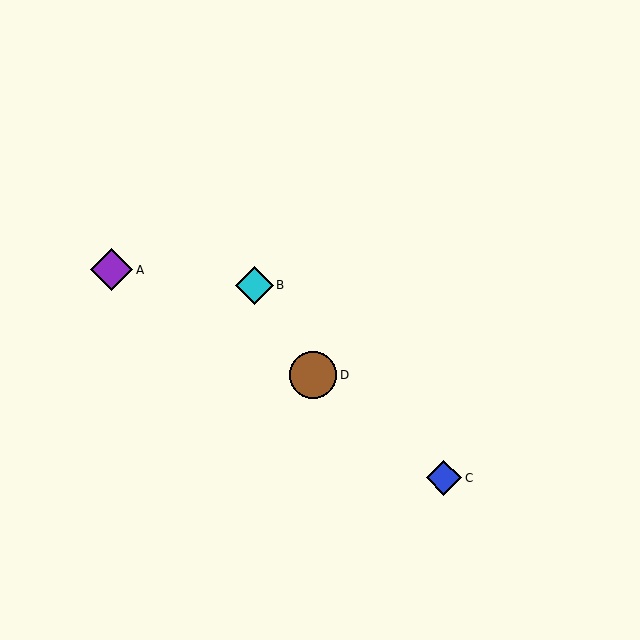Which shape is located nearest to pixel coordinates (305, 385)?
The brown circle (labeled D) at (313, 375) is nearest to that location.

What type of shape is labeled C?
Shape C is a blue diamond.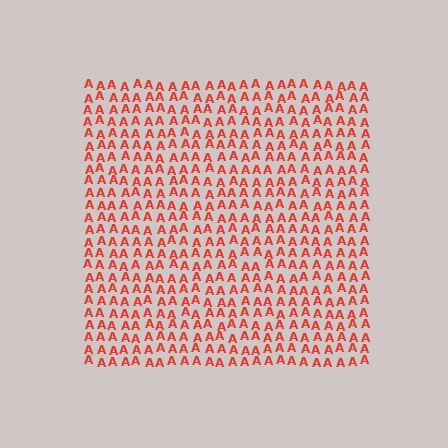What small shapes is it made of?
It is made of small letter A's.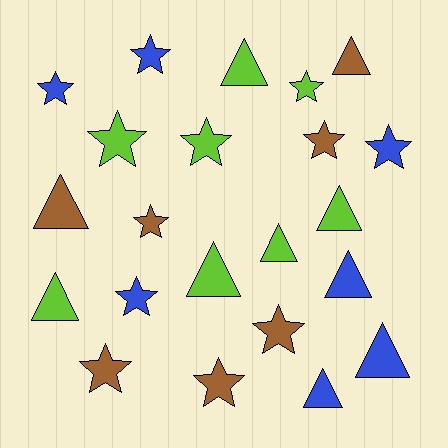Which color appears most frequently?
Lime, with 8 objects.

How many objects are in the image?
There are 22 objects.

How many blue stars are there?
There are 4 blue stars.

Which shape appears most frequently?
Star, with 12 objects.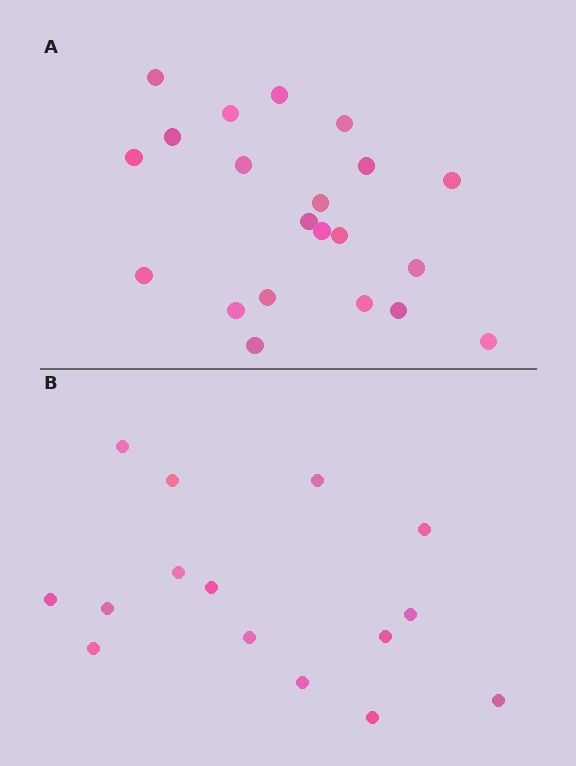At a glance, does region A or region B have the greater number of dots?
Region A (the top region) has more dots.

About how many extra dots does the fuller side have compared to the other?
Region A has about 6 more dots than region B.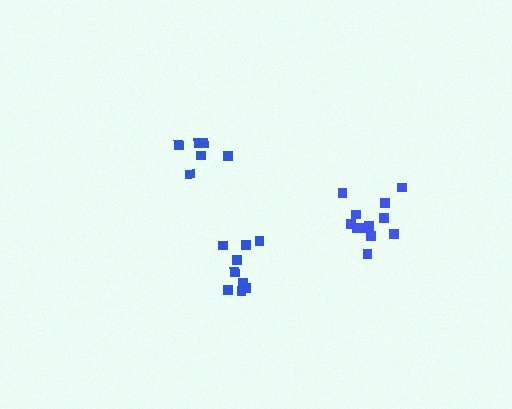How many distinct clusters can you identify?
There are 3 distinct clusters.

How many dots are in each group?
Group 1: 6 dots, Group 2: 9 dots, Group 3: 12 dots (27 total).